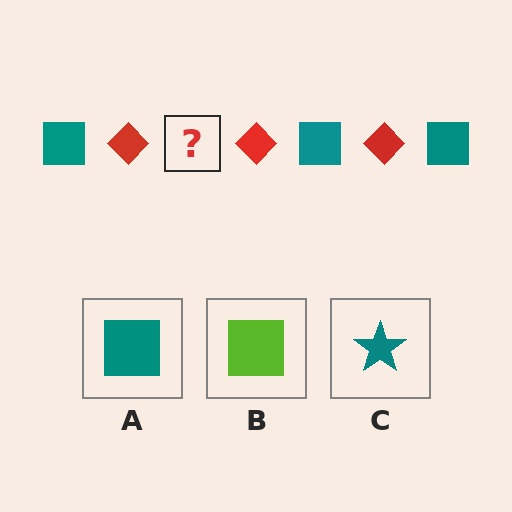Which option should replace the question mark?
Option A.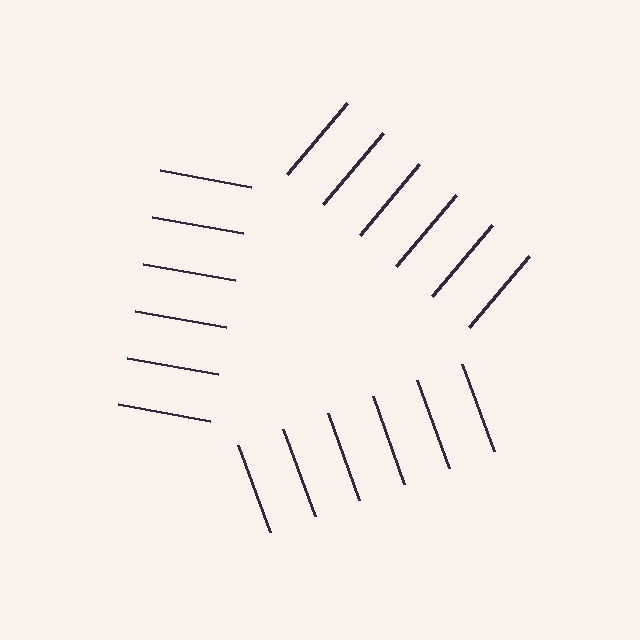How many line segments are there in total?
18 — 6 along each of the 3 edges.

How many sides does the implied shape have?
3 sides — the line-ends trace a triangle.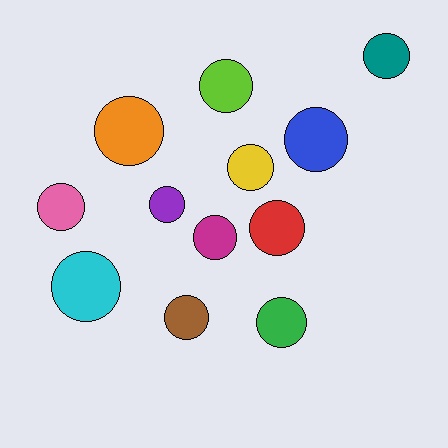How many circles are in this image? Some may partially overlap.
There are 12 circles.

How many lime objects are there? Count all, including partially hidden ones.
There is 1 lime object.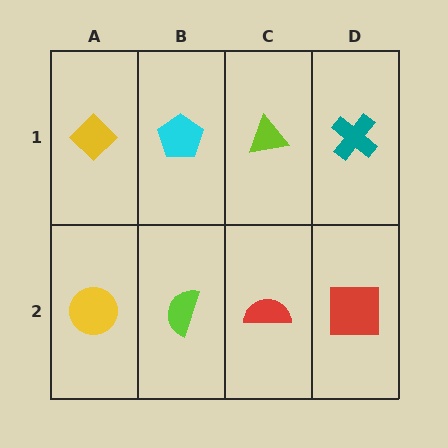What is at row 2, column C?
A red semicircle.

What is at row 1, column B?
A cyan pentagon.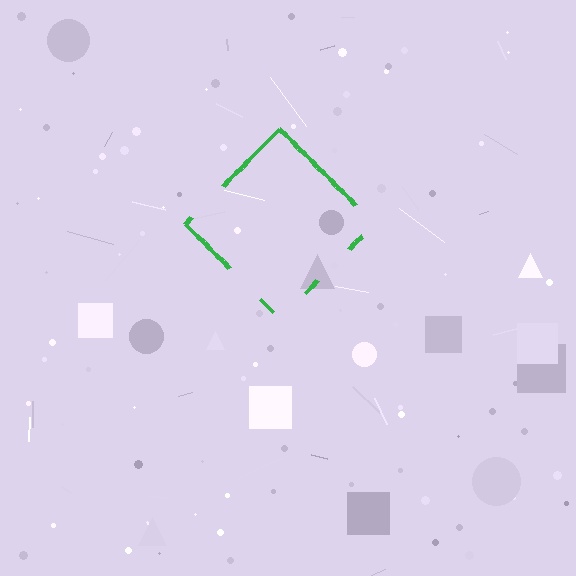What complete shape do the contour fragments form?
The contour fragments form a diamond.